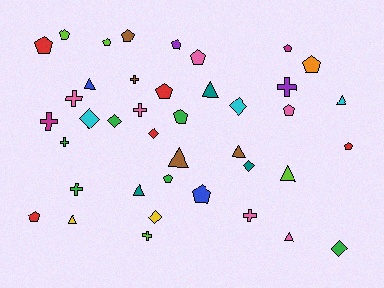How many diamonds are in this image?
There are 7 diamonds.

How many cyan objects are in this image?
There are 3 cyan objects.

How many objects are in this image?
There are 40 objects.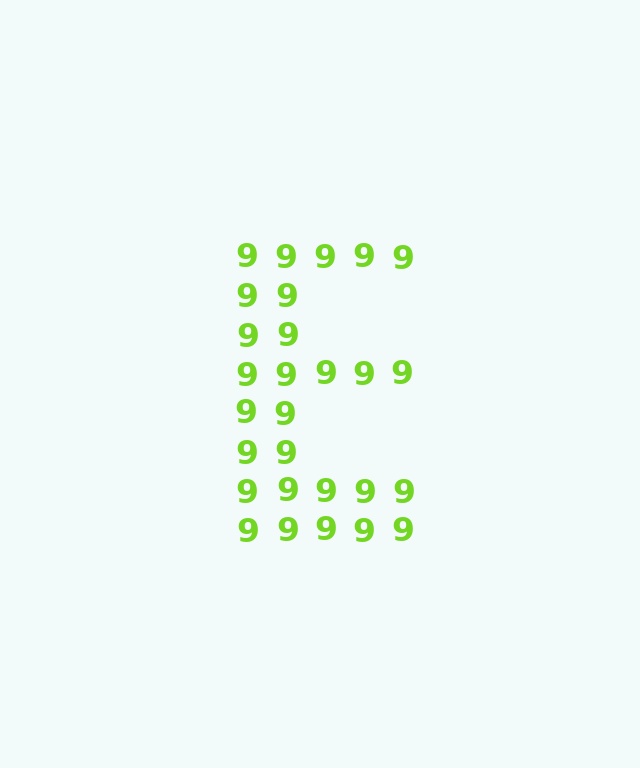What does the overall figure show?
The overall figure shows the letter E.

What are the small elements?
The small elements are digit 9's.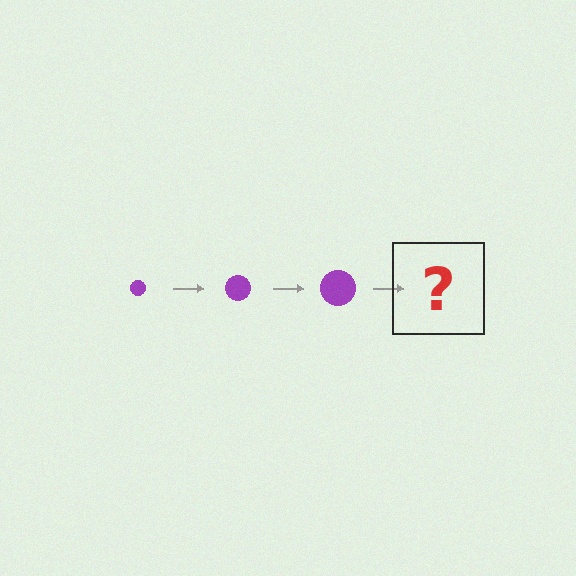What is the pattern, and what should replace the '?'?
The pattern is that the circle gets progressively larger each step. The '?' should be a purple circle, larger than the previous one.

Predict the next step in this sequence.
The next step is a purple circle, larger than the previous one.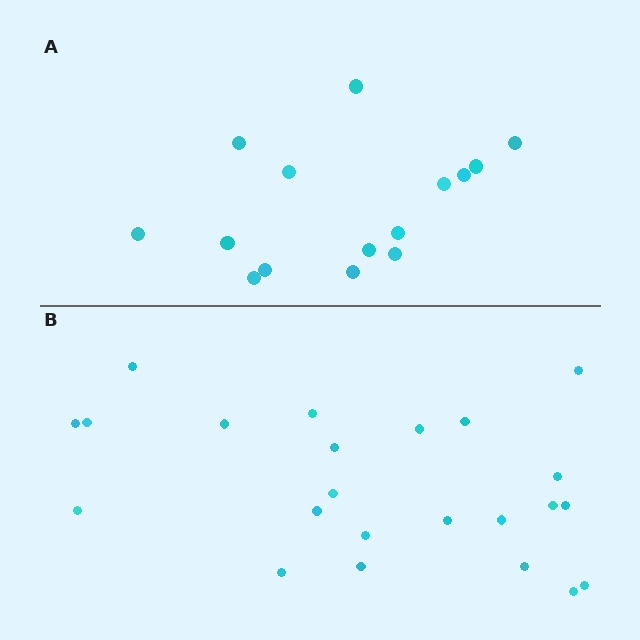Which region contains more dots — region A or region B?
Region B (the bottom region) has more dots.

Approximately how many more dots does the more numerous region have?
Region B has roughly 8 or so more dots than region A.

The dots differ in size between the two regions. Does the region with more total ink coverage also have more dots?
No. Region A has more total ink coverage because its dots are larger, but region B actually contains more individual dots. Total area can be misleading — the number of items is what matters here.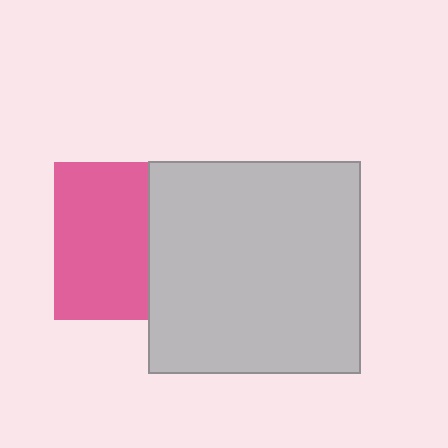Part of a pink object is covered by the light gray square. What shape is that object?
It is a square.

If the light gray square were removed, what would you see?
You would see the complete pink square.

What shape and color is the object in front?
The object in front is a light gray square.